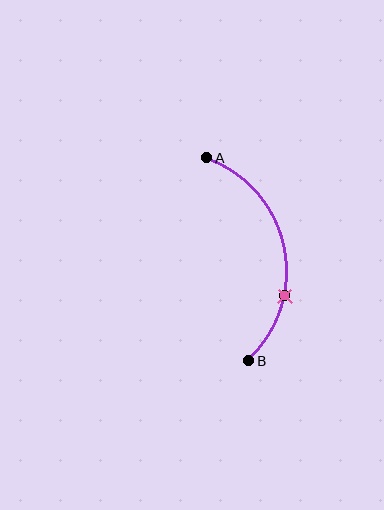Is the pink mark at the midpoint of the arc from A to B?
No. The pink mark lies on the arc but is closer to endpoint B. The arc midpoint would be at the point on the curve equidistant along the arc from both A and B.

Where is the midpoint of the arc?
The arc midpoint is the point on the curve farthest from the straight line joining A and B. It sits to the right of that line.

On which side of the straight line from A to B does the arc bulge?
The arc bulges to the right of the straight line connecting A and B.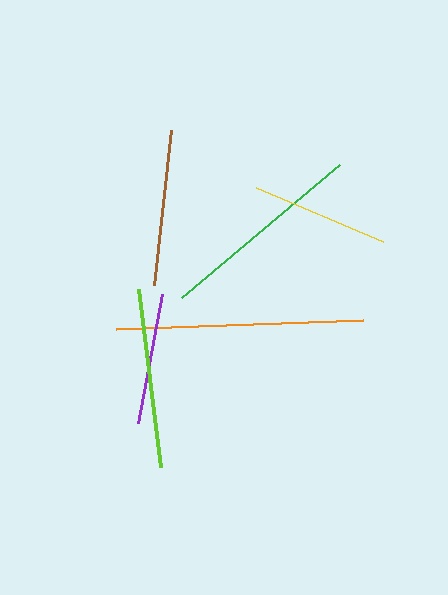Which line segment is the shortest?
The purple line is the shortest at approximately 131 pixels.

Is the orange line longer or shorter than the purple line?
The orange line is longer than the purple line.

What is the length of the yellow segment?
The yellow segment is approximately 138 pixels long.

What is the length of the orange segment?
The orange segment is approximately 247 pixels long.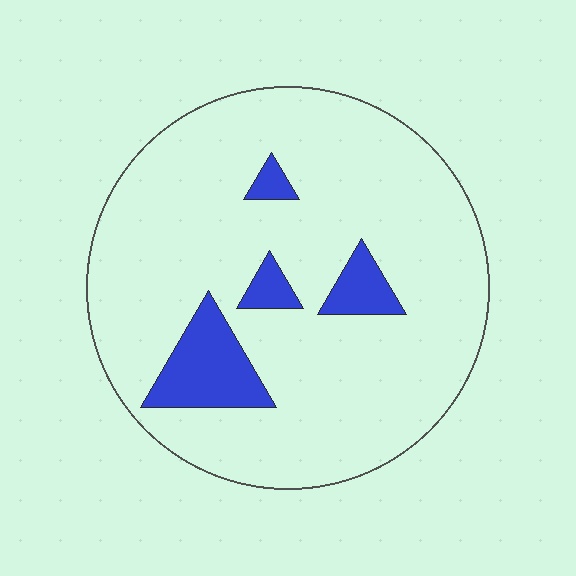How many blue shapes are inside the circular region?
4.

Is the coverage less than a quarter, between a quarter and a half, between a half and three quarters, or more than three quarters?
Less than a quarter.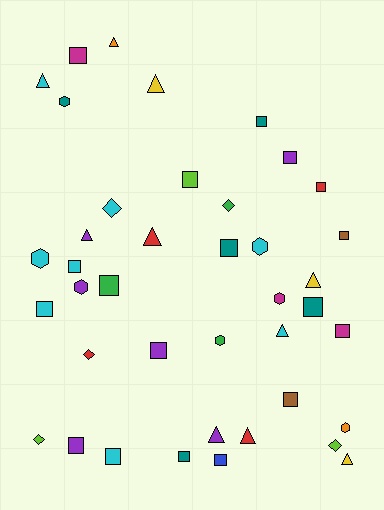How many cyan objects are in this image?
There are 8 cyan objects.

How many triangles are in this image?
There are 10 triangles.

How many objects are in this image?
There are 40 objects.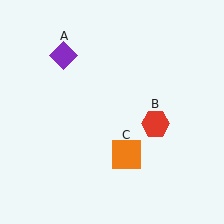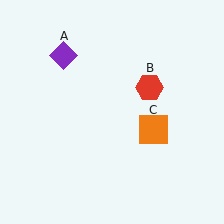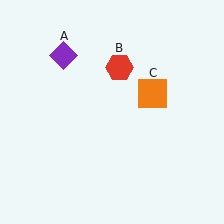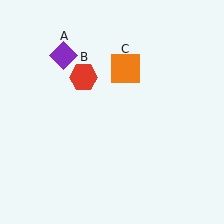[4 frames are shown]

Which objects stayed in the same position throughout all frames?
Purple diamond (object A) remained stationary.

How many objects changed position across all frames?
2 objects changed position: red hexagon (object B), orange square (object C).